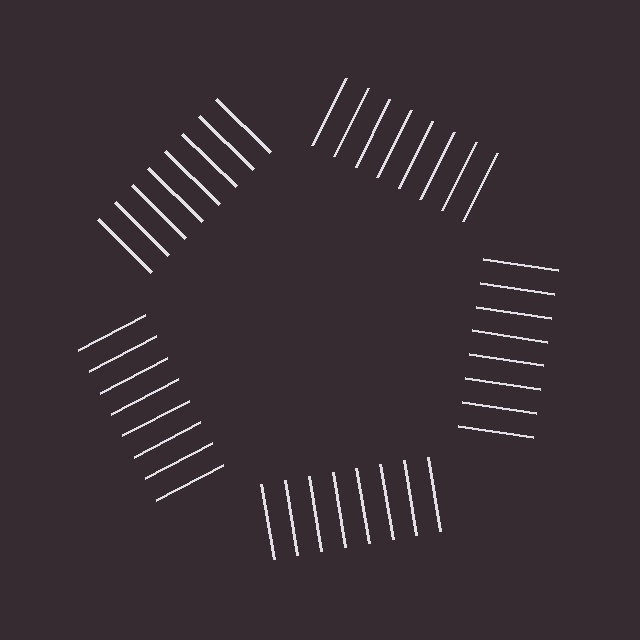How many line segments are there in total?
40 — 8 along each of the 5 edges.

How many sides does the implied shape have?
5 sides — the line-ends trace a pentagon.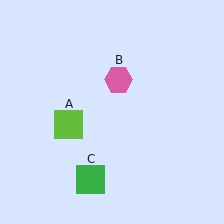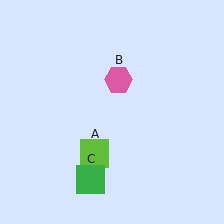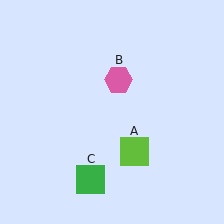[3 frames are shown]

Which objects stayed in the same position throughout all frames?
Pink hexagon (object B) and green square (object C) remained stationary.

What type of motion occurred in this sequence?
The lime square (object A) rotated counterclockwise around the center of the scene.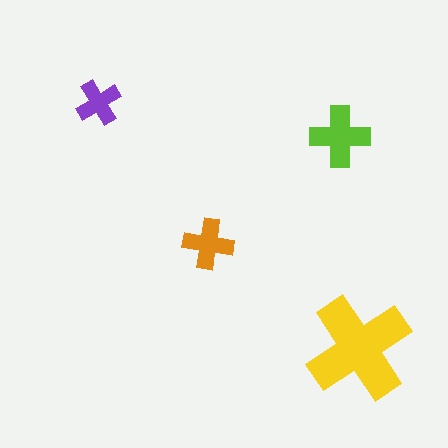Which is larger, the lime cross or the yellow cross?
The yellow one.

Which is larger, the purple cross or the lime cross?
The lime one.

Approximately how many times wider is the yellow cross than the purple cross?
About 2.5 times wider.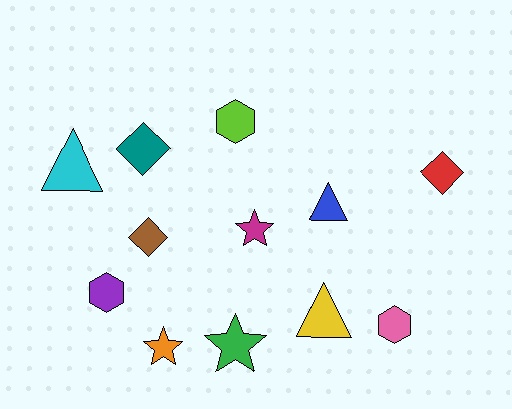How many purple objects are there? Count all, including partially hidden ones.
There is 1 purple object.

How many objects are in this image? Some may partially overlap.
There are 12 objects.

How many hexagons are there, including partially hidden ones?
There are 3 hexagons.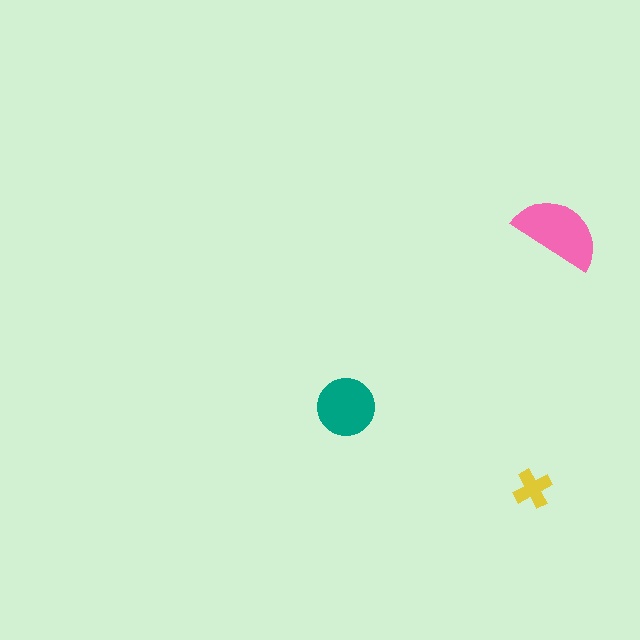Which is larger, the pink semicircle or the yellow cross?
The pink semicircle.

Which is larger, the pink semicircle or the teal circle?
The pink semicircle.